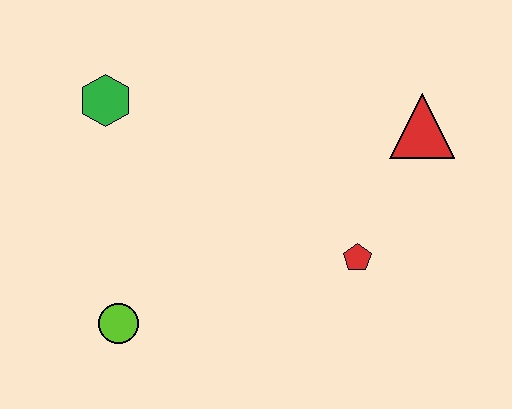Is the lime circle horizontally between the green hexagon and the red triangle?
Yes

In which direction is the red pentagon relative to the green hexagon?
The red pentagon is to the right of the green hexagon.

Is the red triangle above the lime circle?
Yes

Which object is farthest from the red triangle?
The lime circle is farthest from the red triangle.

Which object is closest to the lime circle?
The green hexagon is closest to the lime circle.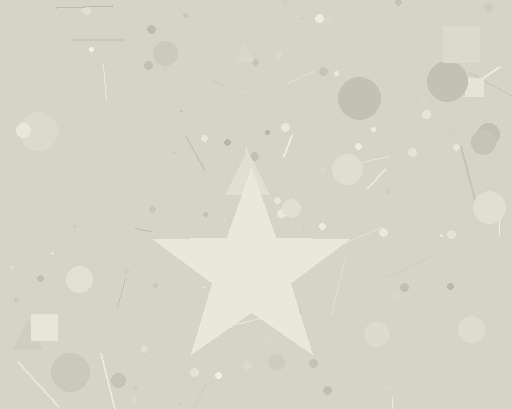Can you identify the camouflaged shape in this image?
The camouflaged shape is a star.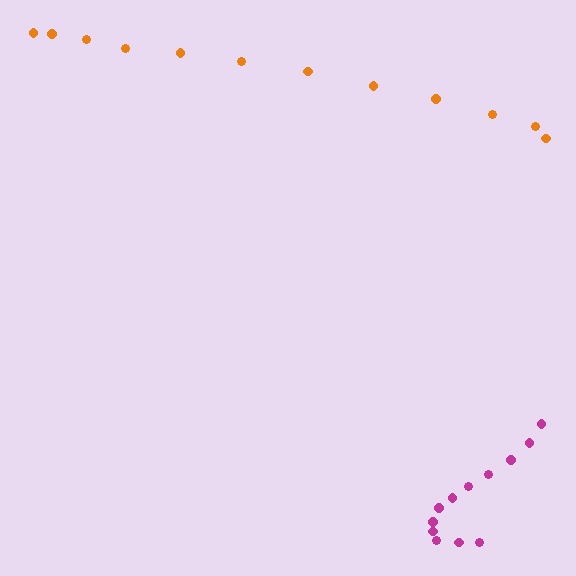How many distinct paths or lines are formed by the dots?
There are 2 distinct paths.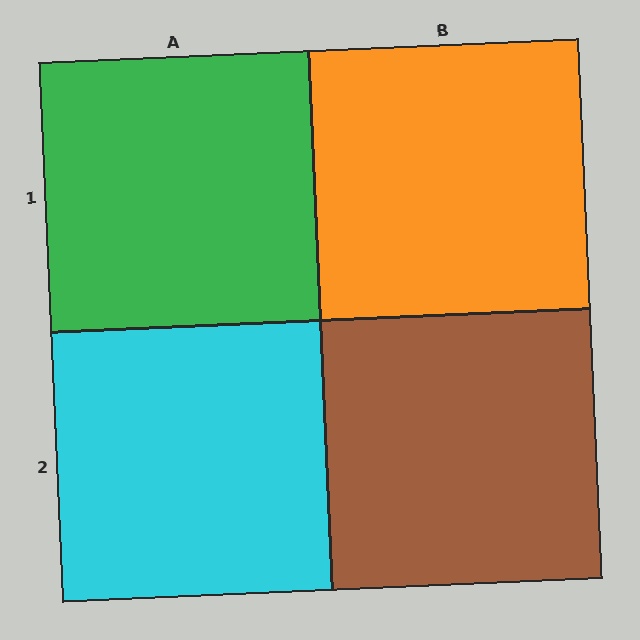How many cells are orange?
1 cell is orange.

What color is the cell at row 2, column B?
Brown.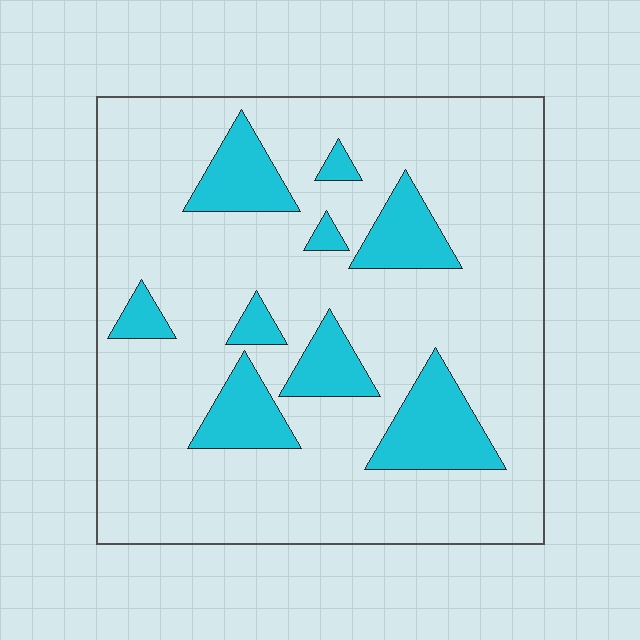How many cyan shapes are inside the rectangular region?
9.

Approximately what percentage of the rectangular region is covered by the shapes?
Approximately 20%.